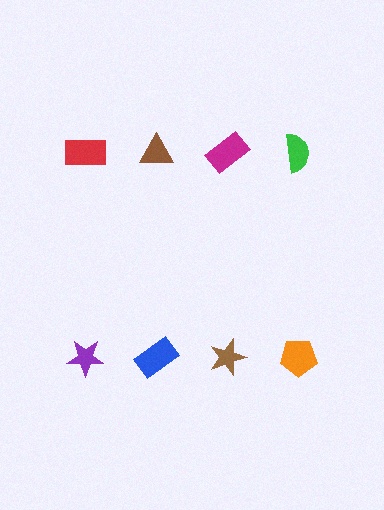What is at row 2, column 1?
A purple star.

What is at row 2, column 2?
A blue rectangle.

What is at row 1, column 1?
A red rectangle.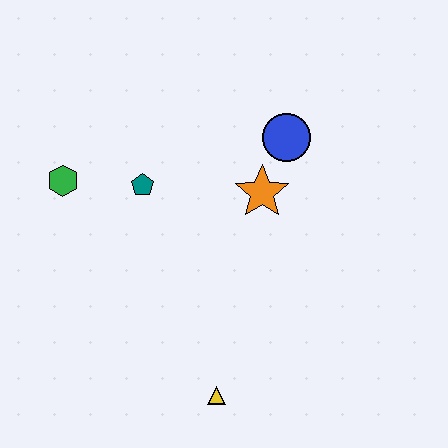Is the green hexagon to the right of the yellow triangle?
No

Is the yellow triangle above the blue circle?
No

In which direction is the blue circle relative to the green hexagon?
The blue circle is to the right of the green hexagon.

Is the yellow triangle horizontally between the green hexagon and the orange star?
Yes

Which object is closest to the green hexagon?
The teal pentagon is closest to the green hexagon.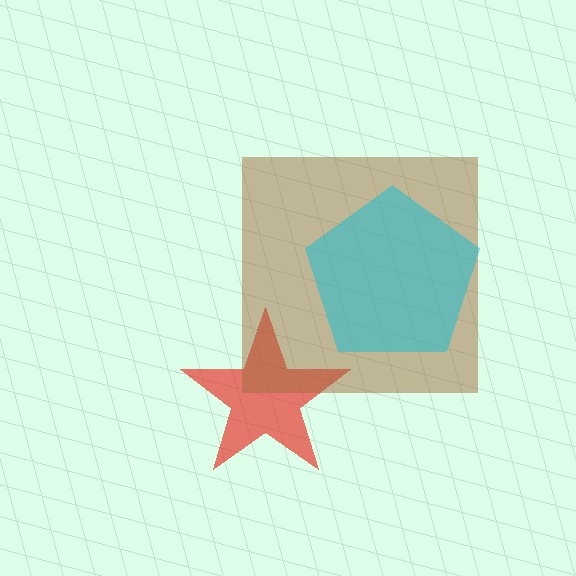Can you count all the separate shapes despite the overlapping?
Yes, there are 3 separate shapes.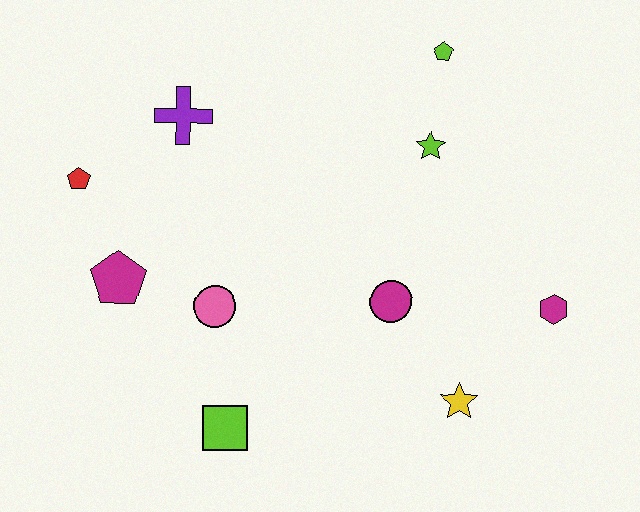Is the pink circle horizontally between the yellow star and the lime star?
No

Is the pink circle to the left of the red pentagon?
No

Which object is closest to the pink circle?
The magenta pentagon is closest to the pink circle.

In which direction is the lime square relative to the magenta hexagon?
The lime square is to the left of the magenta hexagon.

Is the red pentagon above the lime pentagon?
No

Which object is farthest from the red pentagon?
The magenta hexagon is farthest from the red pentagon.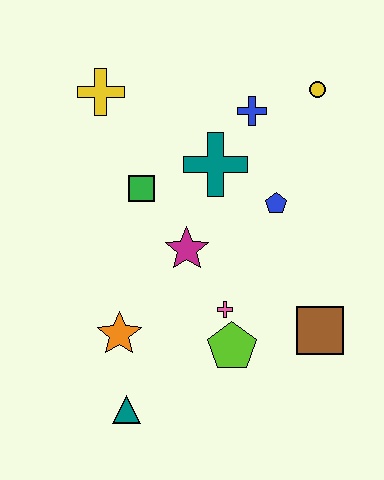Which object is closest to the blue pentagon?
The teal cross is closest to the blue pentagon.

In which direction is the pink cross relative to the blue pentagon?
The pink cross is below the blue pentagon.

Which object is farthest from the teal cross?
The teal triangle is farthest from the teal cross.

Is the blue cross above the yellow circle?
No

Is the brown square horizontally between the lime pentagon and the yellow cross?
No